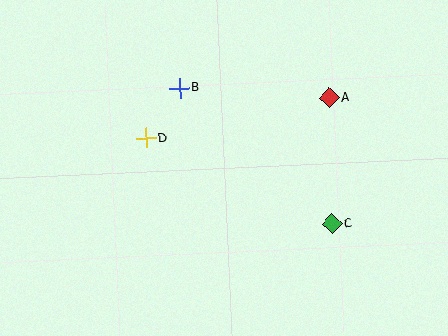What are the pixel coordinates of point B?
Point B is at (180, 88).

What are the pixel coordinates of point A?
Point A is at (329, 98).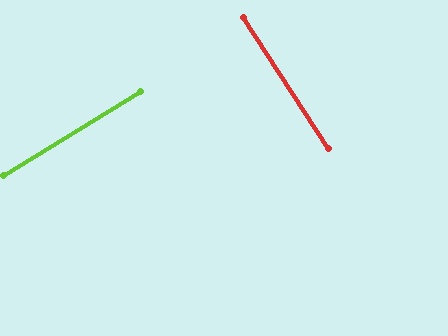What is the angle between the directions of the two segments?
Approximately 88 degrees.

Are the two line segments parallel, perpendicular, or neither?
Perpendicular — they meet at approximately 88°.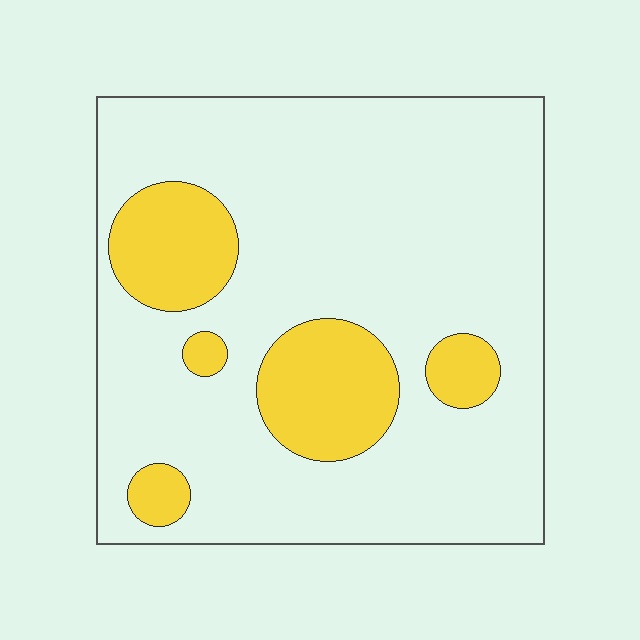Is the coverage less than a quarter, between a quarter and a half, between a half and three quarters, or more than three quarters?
Less than a quarter.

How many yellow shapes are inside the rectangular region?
5.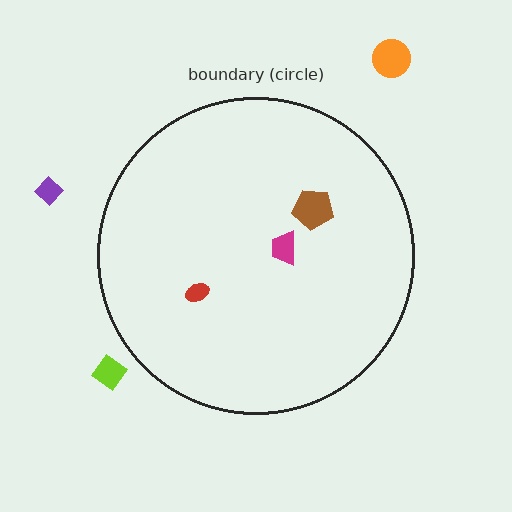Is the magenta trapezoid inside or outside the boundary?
Inside.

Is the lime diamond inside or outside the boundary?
Outside.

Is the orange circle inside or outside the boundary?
Outside.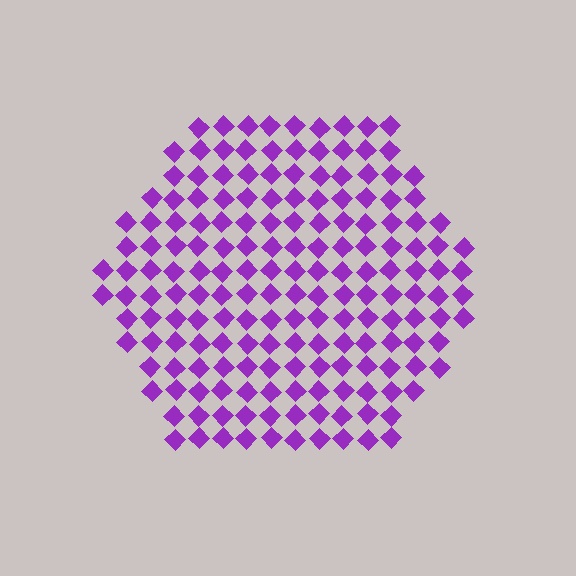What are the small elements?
The small elements are diamonds.